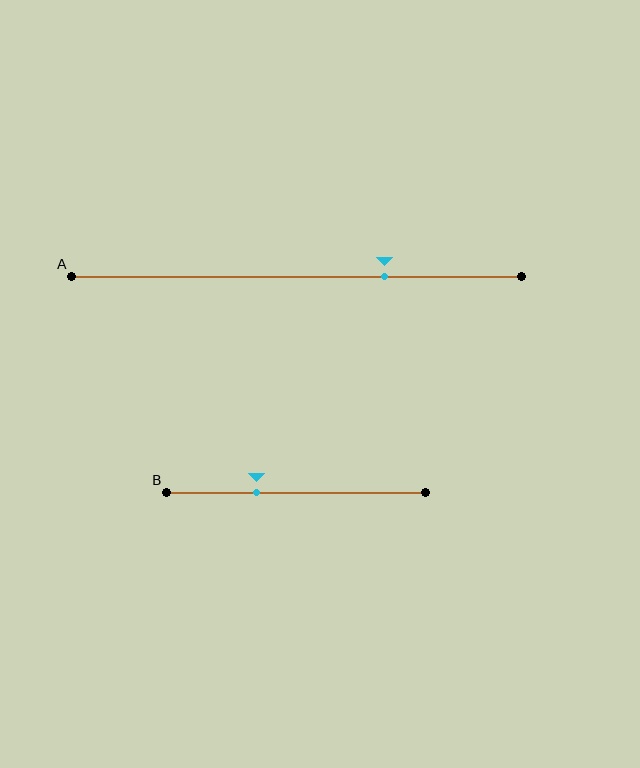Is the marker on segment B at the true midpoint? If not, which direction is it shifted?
No, the marker on segment B is shifted to the left by about 15% of the segment length.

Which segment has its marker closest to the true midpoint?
Segment B has its marker closest to the true midpoint.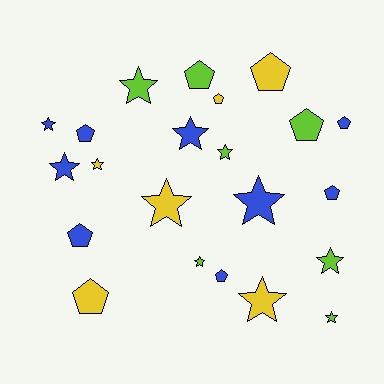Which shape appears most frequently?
Star, with 12 objects.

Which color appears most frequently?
Blue, with 9 objects.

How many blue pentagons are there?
There are 5 blue pentagons.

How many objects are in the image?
There are 22 objects.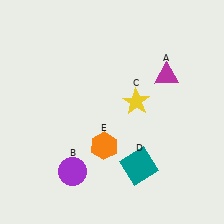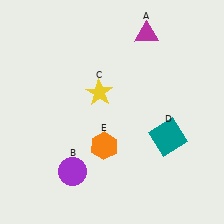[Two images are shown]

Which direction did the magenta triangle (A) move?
The magenta triangle (A) moved up.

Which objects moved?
The objects that moved are: the magenta triangle (A), the yellow star (C), the teal square (D).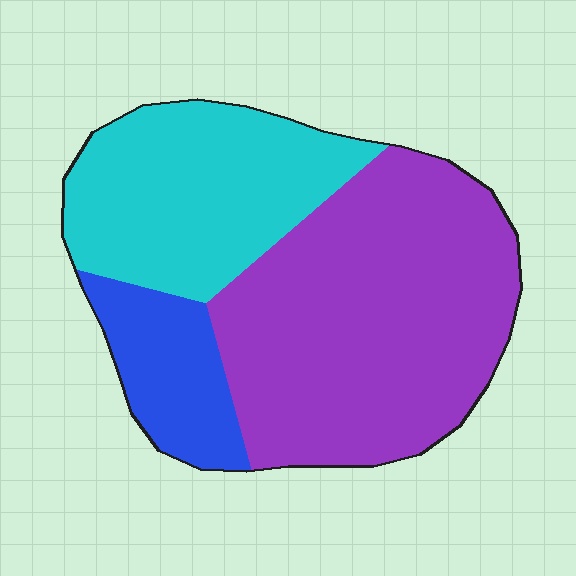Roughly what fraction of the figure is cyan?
Cyan takes up about one third (1/3) of the figure.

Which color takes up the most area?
Purple, at roughly 55%.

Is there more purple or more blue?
Purple.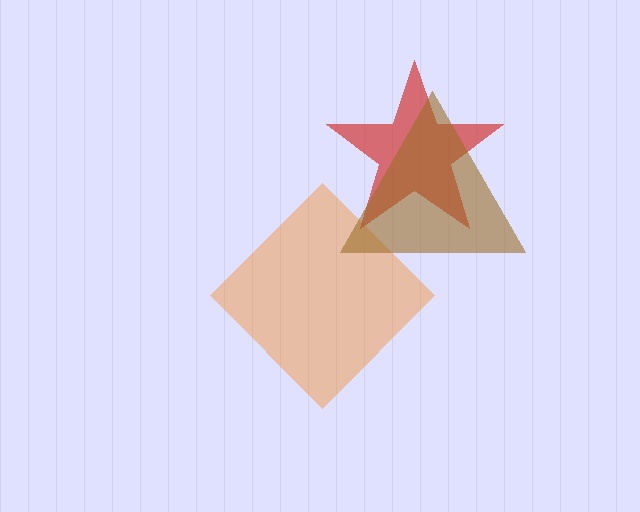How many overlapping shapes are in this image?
There are 3 overlapping shapes in the image.